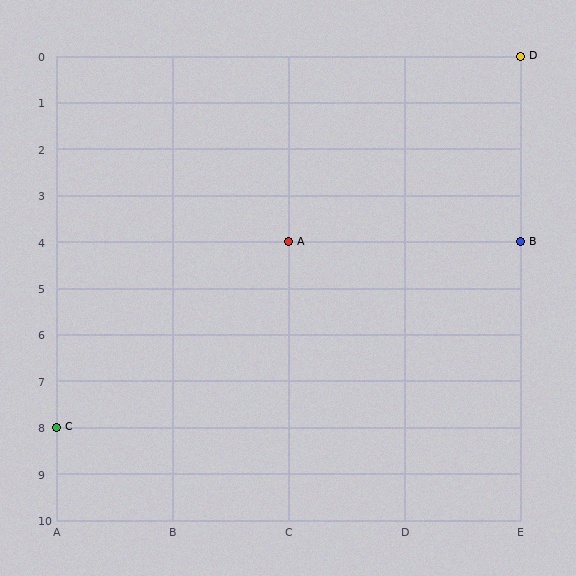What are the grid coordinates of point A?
Point A is at grid coordinates (C, 4).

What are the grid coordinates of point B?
Point B is at grid coordinates (E, 4).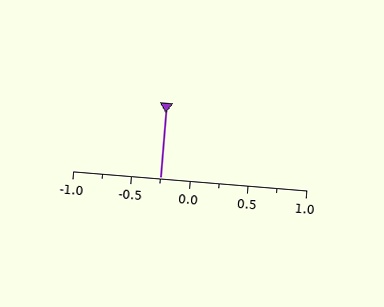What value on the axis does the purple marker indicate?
The marker indicates approximately -0.25.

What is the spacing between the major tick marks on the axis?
The major ticks are spaced 0.5 apart.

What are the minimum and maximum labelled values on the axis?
The axis runs from -1.0 to 1.0.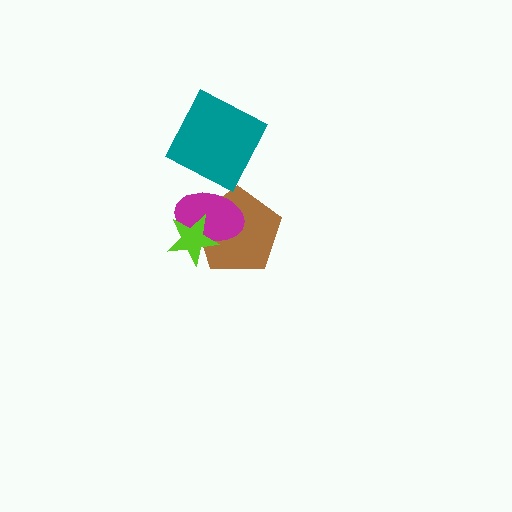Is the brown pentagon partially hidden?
Yes, it is partially covered by another shape.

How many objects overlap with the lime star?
2 objects overlap with the lime star.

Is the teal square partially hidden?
No, no other shape covers it.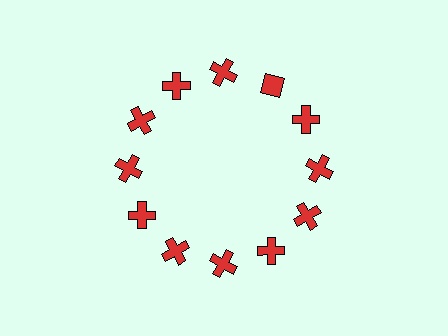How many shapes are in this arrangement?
There are 12 shapes arranged in a ring pattern.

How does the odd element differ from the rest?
It has a different shape: diamond instead of cross.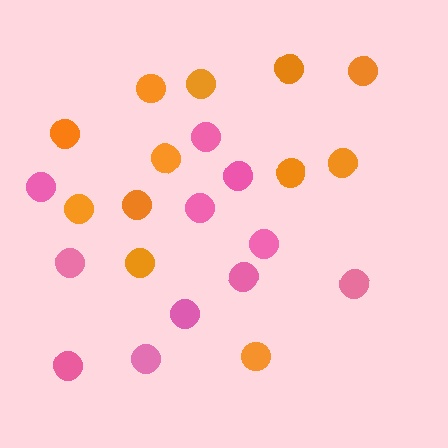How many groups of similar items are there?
There are 2 groups: one group of orange circles (12) and one group of pink circles (11).